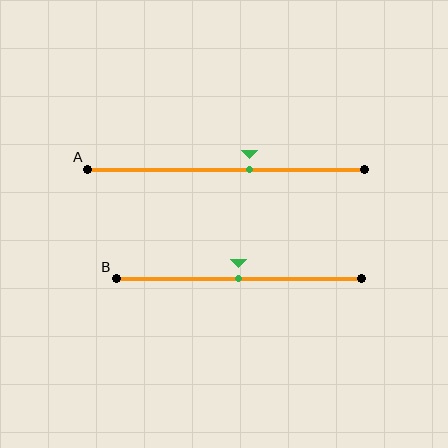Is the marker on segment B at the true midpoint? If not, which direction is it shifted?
Yes, the marker on segment B is at the true midpoint.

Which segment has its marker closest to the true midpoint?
Segment B has its marker closest to the true midpoint.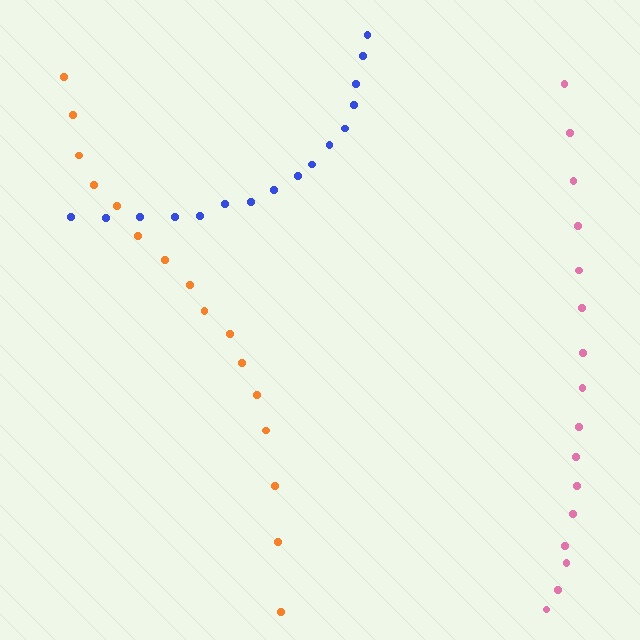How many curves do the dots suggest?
There are 3 distinct paths.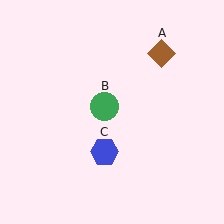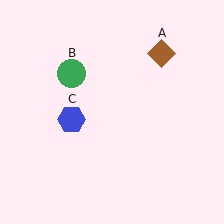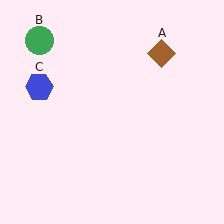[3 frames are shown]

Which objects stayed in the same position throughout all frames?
Brown diamond (object A) remained stationary.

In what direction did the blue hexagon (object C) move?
The blue hexagon (object C) moved up and to the left.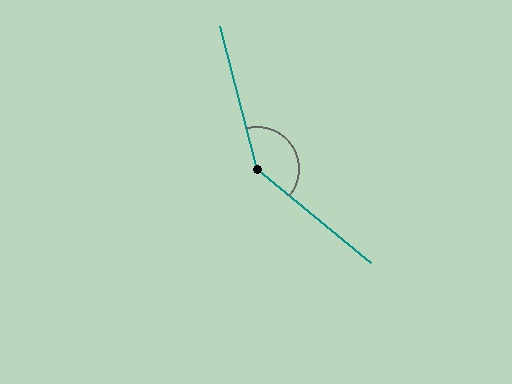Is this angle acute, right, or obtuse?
It is obtuse.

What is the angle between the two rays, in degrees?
Approximately 144 degrees.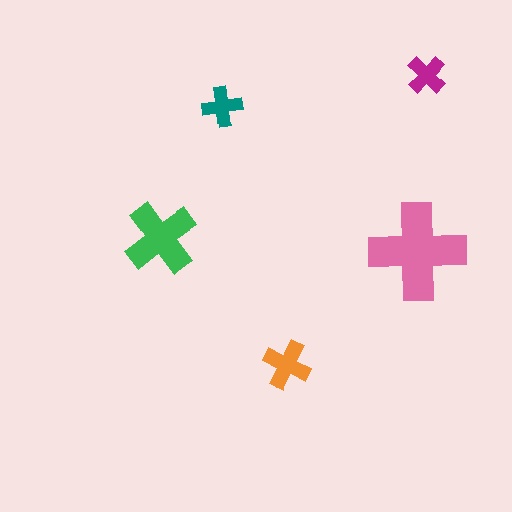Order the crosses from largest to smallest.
the pink one, the green one, the orange one, the teal one, the magenta one.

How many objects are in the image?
There are 5 objects in the image.